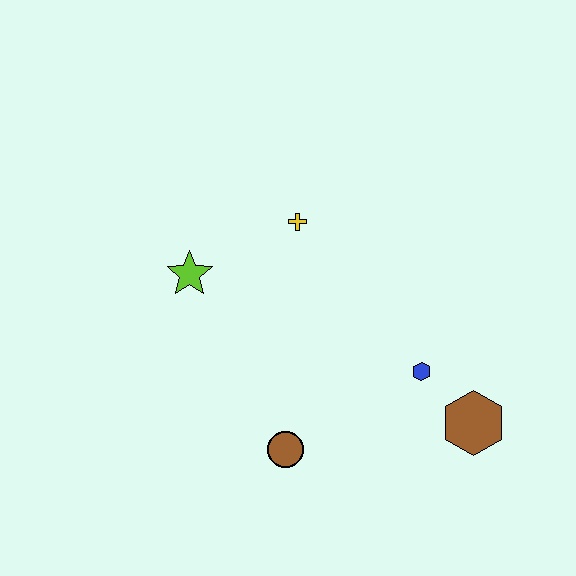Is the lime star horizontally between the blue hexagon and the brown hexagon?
No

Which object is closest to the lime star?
The yellow cross is closest to the lime star.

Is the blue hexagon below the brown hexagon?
No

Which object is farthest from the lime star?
The brown hexagon is farthest from the lime star.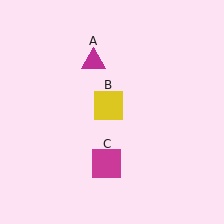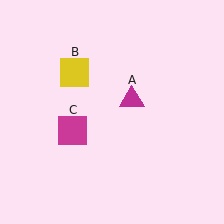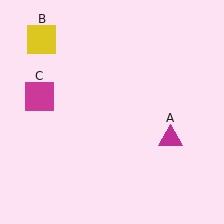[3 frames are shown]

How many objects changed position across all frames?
3 objects changed position: magenta triangle (object A), yellow square (object B), magenta square (object C).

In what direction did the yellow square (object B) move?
The yellow square (object B) moved up and to the left.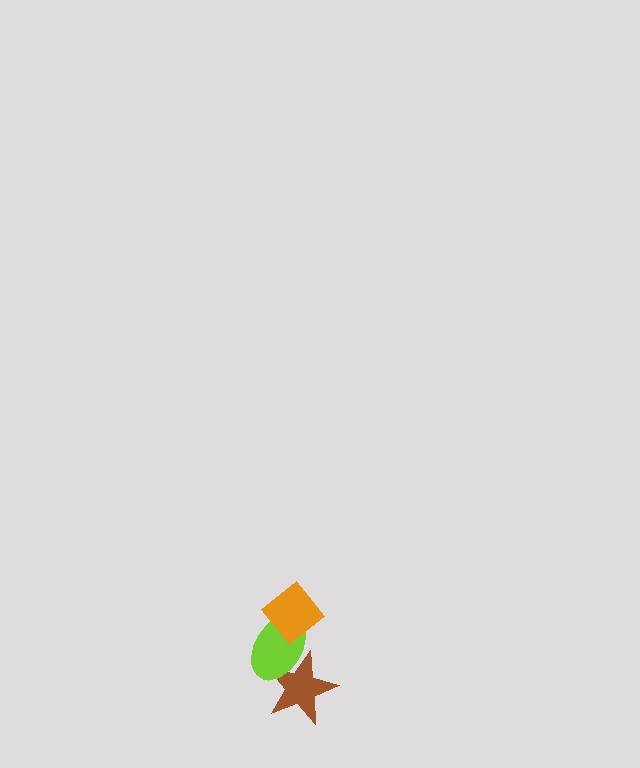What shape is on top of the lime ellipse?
The orange diamond is on top of the lime ellipse.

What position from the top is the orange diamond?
The orange diamond is 1st from the top.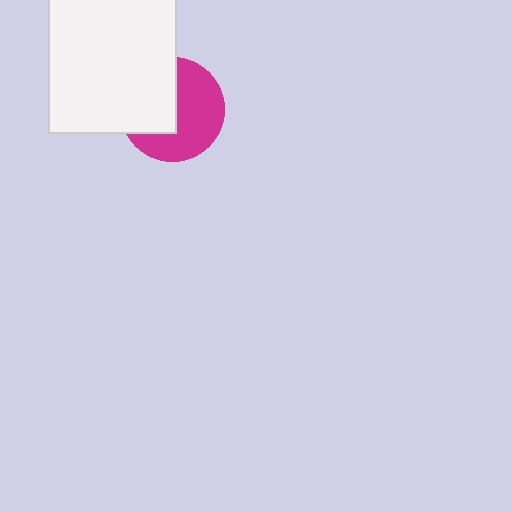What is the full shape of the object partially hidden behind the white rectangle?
The partially hidden object is a magenta circle.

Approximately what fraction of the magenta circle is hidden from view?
Roughly 43% of the magenta circle is hidden behind the white rectangle.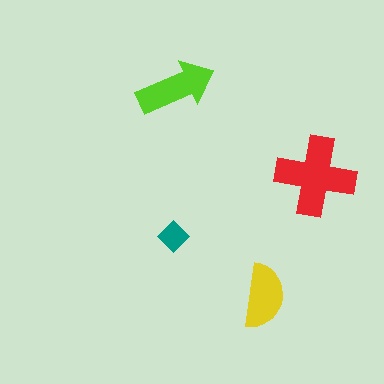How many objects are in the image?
There are 4 objects in the image.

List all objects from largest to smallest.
The red cross, the lime arrow, the yellow semicircle, the teal diamond.